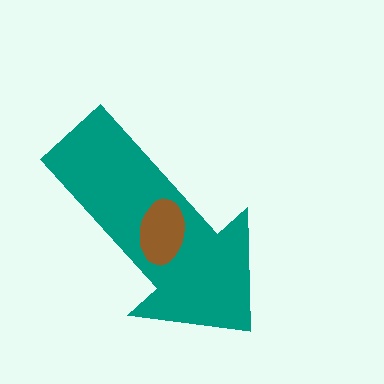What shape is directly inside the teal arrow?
The brown ellipse.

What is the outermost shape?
The teal arrow.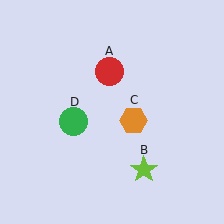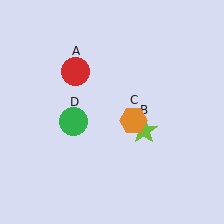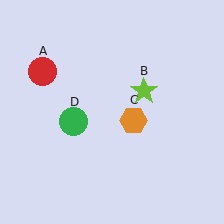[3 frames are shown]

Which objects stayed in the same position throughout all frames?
Orange hexagon (object C) and green circle (object D) remained stationary.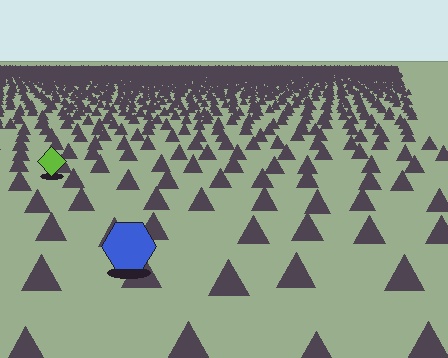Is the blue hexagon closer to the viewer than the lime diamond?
Yes. The blue hexagon is closer — you can tell from the texture gradient: the ground texture is coarser near it.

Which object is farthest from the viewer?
The lime diamond is farthest from the viewer. It appears smaller and the ground texture around it is denser.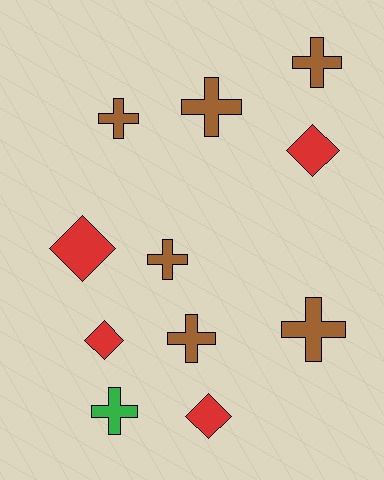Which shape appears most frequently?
Cross, with 7 objects.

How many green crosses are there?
There is 1 green cross.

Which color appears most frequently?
Brown, with 6 objects.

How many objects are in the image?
There are 11 objects.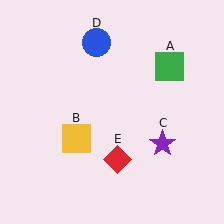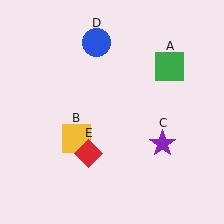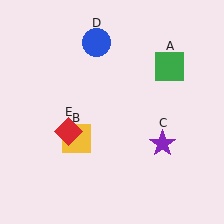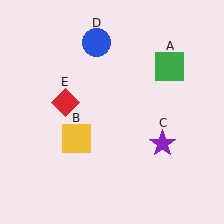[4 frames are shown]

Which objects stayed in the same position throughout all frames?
Green square (object A) and yellow square (object B) and purple star (object C) and blue circle (object D) remained stationary.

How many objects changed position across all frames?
1 object changed position: red diamond (object E).